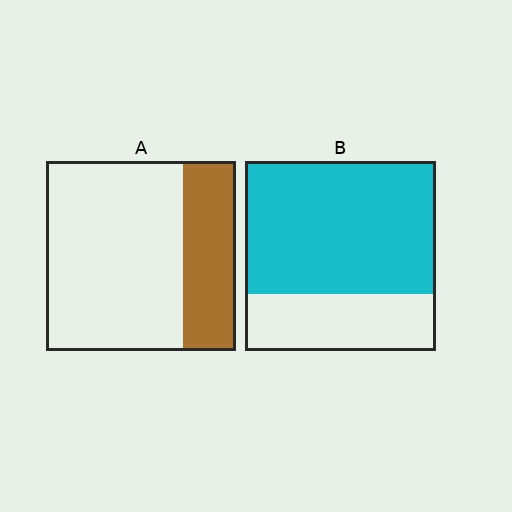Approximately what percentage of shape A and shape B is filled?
A is approximately 30% and B is approximately 70%.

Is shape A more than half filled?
No.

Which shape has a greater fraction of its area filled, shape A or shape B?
Shape B.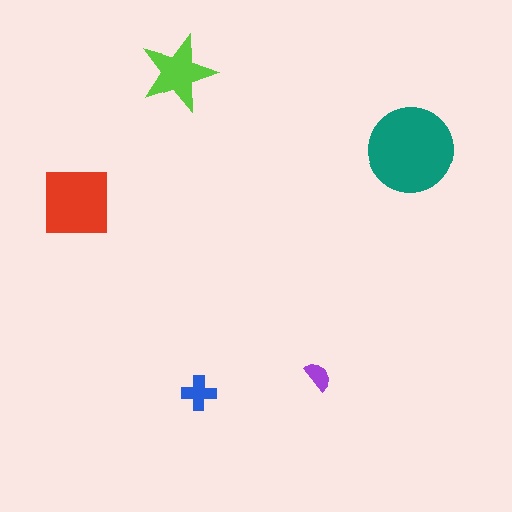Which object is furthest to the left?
The red square is leftmost.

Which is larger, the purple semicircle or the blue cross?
The blue cross.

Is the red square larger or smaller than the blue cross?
Larger.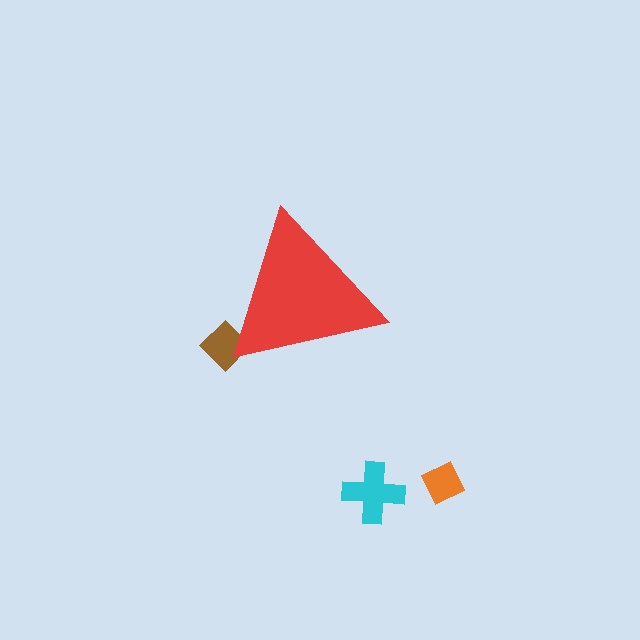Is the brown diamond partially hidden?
Yes, the brown diamond is partially hidden behind the red triangle.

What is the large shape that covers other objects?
A red triangle.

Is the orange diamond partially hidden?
No, the orange diamond is fully visible.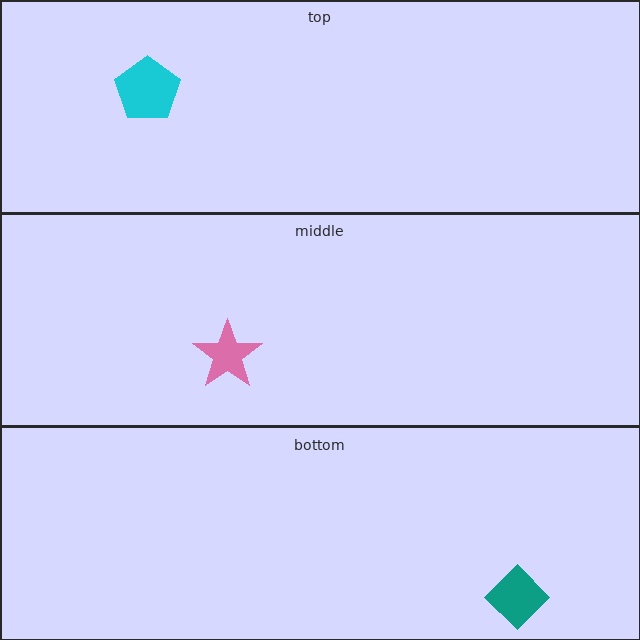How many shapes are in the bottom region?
1.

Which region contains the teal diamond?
The bottom region.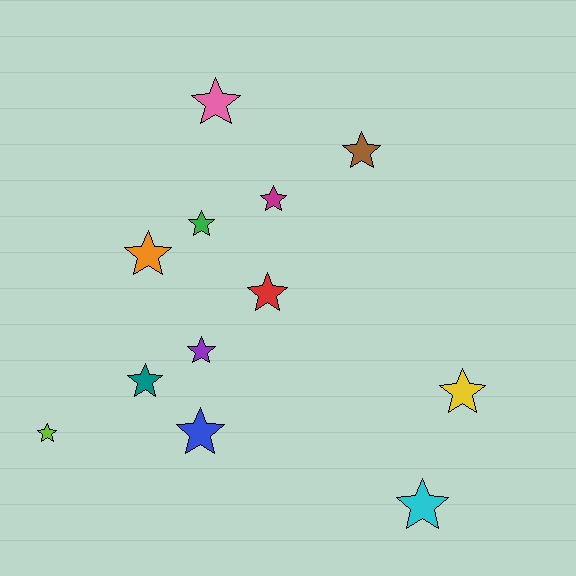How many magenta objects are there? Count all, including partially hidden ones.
There is 1 magenta object.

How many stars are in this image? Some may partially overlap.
There are 12 stars.